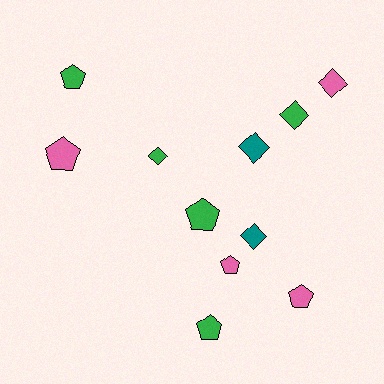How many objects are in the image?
There are 11 objects.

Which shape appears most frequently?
Pentagon, with 6 objects.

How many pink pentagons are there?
There are 3 pink pentagons.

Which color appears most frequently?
Green, with 5 objects.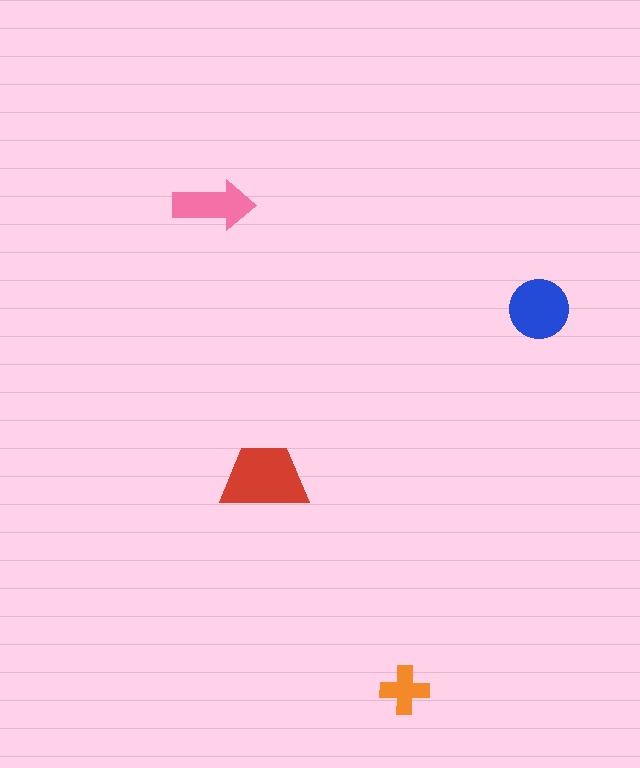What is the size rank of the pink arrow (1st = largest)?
3rd.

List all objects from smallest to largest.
The orange cross, the pink arrow, the blue circle, the red trapezoid.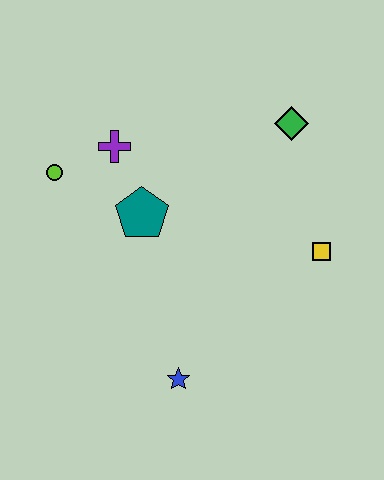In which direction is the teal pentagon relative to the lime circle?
The teal pentagon is to the right of the lime circle.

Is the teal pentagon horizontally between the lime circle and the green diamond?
Yes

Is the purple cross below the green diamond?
Yes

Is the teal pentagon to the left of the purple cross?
No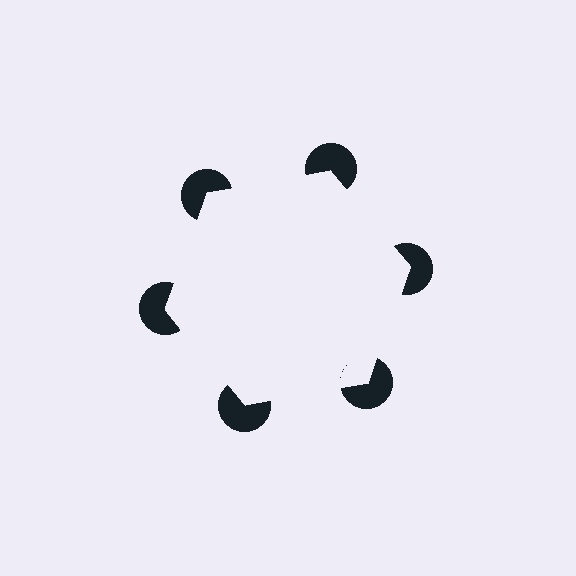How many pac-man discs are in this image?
There are 6 — one at each vertex of the illusory hexagon.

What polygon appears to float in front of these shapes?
An illusory hexagon — its edges are inferred from the aligned wedge cuts in the pac-man discs, not physically drawn.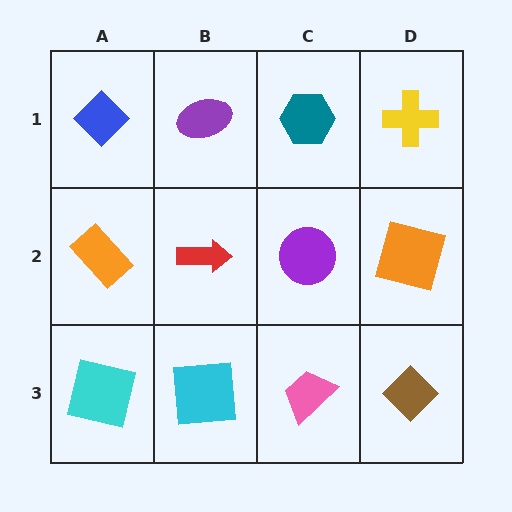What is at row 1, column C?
A teal hexagon.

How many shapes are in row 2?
4 shapes.